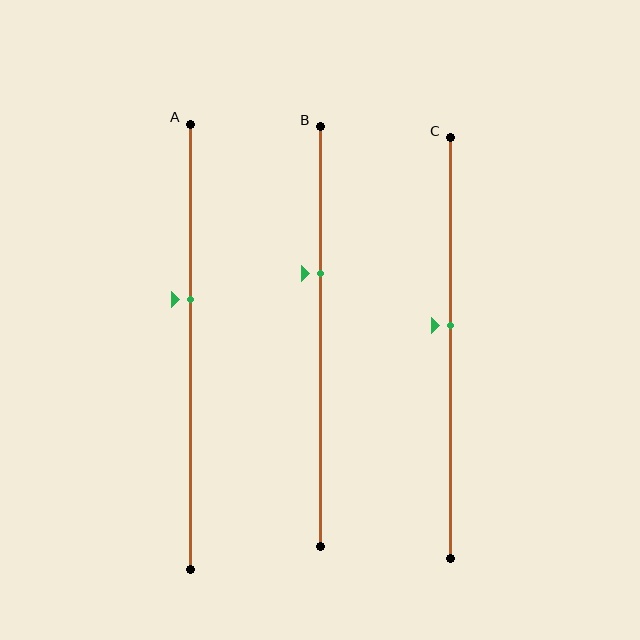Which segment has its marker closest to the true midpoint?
Segment C has its marker closest to the true midpoint.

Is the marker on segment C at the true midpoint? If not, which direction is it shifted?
No, the marker on segment C is shifted upward by about 5% of the segment length.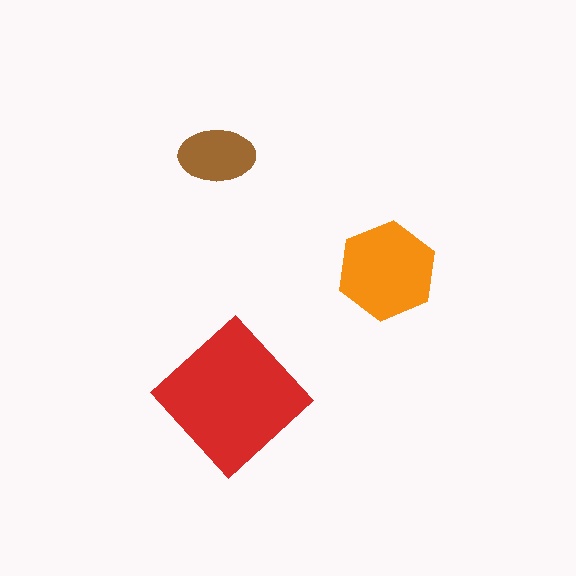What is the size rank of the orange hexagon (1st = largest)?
2nd.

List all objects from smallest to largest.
The brown ellipse, the orange hexagon, the red diamond.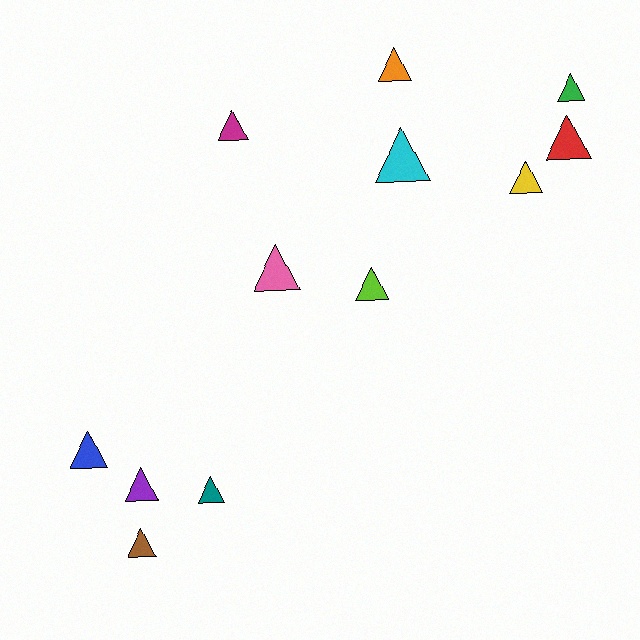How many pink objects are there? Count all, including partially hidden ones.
There is 1 pink object.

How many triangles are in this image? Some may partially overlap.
There are 12 triangles.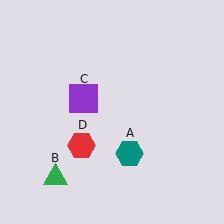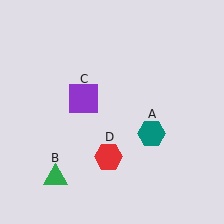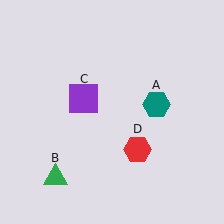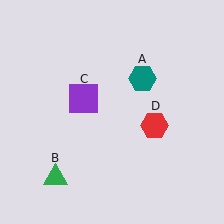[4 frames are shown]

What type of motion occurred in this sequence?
The teal hexagon (object A), red hexagon (object D) rotated counterclockwise around the center of the scene.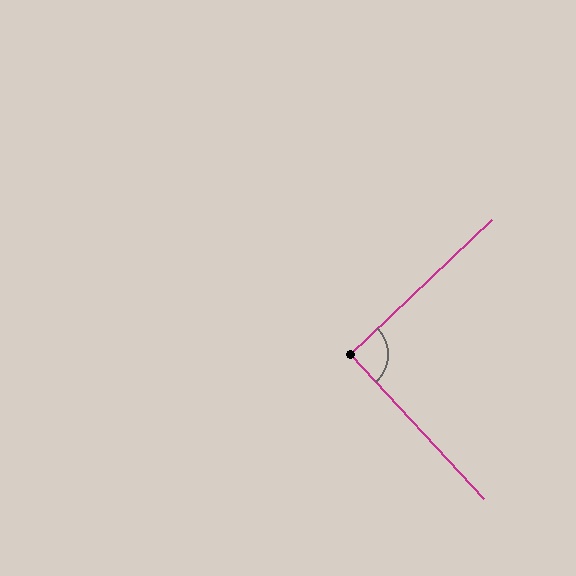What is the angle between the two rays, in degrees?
Approximately 91 degrees.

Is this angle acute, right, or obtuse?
It is approximately a right angle.